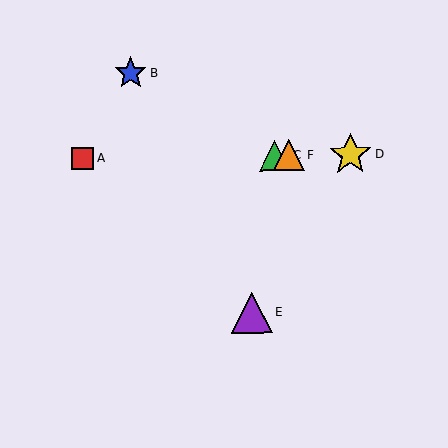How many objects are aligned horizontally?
4 objects (A, C, D, F) are aligned horizontally.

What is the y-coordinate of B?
Object B is at y≈73.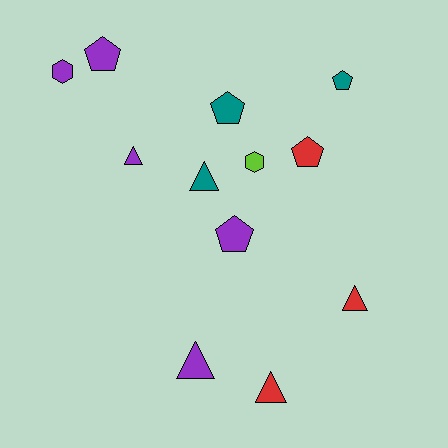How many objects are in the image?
There are 12 objects.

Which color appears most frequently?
Purple, with 5 objects.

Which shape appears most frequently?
Pentagon, with 5 objects.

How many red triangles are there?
There are 2 red triangles.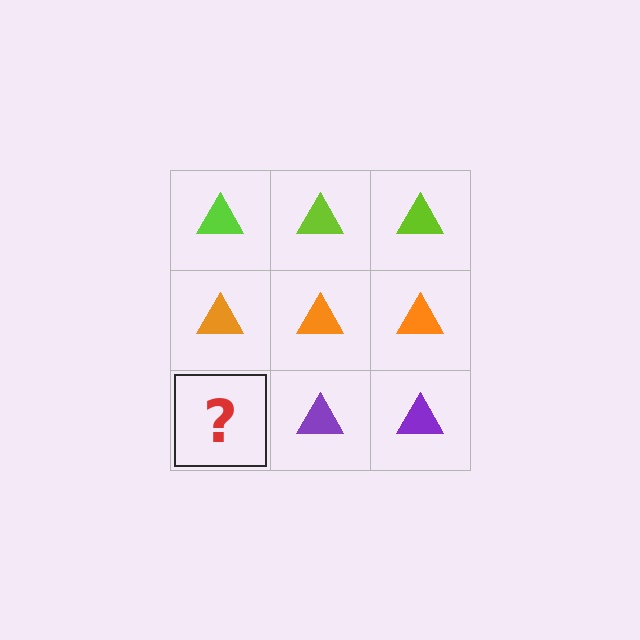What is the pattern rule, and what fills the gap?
The rule is that each row has a consistent color. The gap should be filled with a purple triangle.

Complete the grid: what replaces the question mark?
The question mark should be replaced with a purple triangle.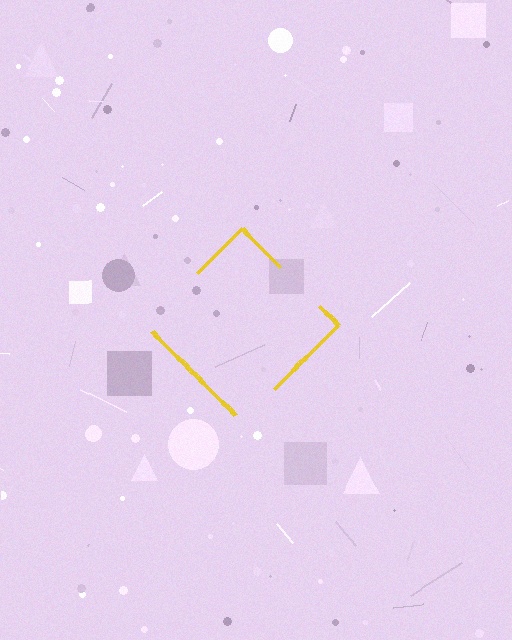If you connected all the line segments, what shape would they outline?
They would outline a diamond.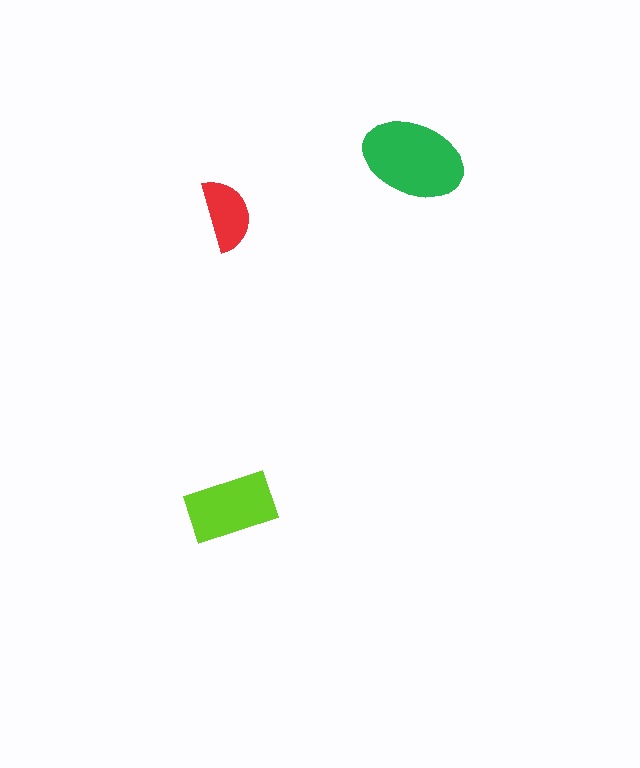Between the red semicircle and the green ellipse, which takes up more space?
The green ellipse.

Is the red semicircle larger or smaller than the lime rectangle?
Smaller.